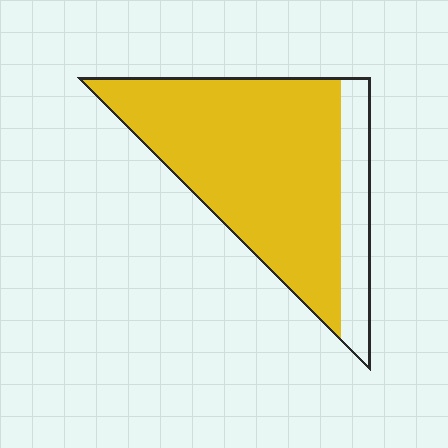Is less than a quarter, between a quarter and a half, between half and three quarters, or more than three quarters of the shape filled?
More than three quarters.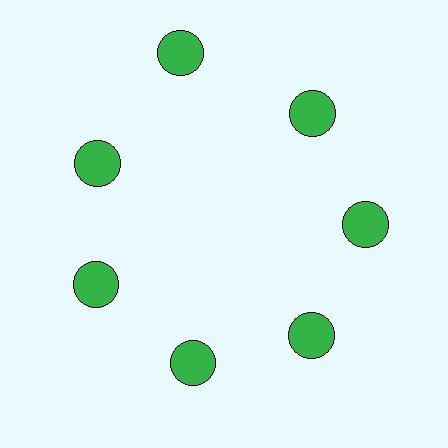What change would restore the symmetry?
The symmetry would be restored by moving it inward, back onto the ring so that all 7 circles sit at equal angles and equal distance from the center.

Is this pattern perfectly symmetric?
No. The 7 green circles are arranged in a ring, but one element near the 12 o'clock position is pushed outward from the center, breaking the 7-fold rotational symmetry.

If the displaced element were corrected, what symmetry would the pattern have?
It would have 7-fold rotational symmetry — the pattern would map onto itself every 51 degrees.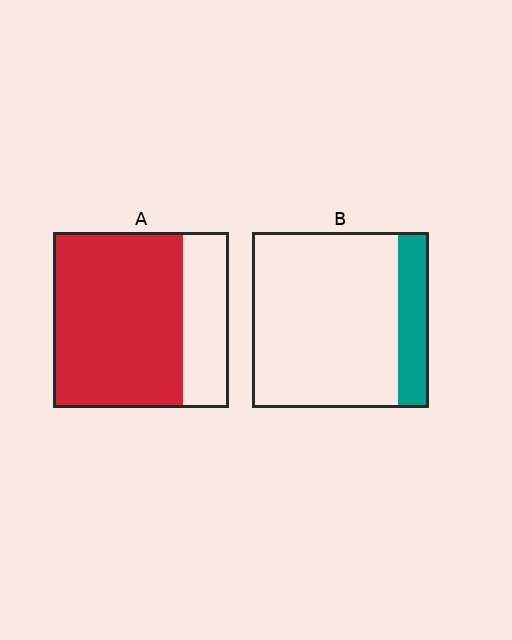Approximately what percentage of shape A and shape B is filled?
A is approximately 75% and B is approximately 20%.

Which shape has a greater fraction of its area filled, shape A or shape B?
Shape A.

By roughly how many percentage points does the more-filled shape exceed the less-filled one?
By roughly 55 percentage points (A over B).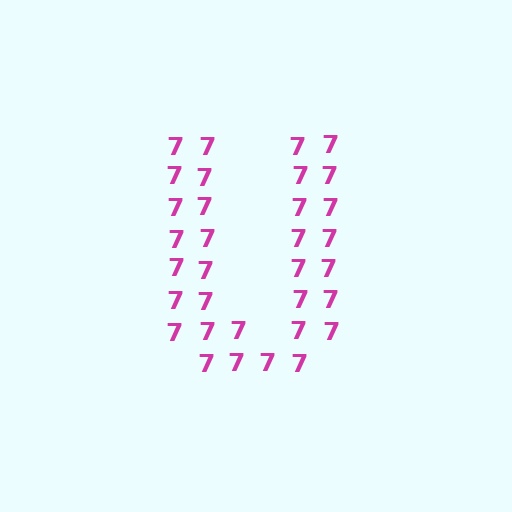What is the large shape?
The large shape is the letter U.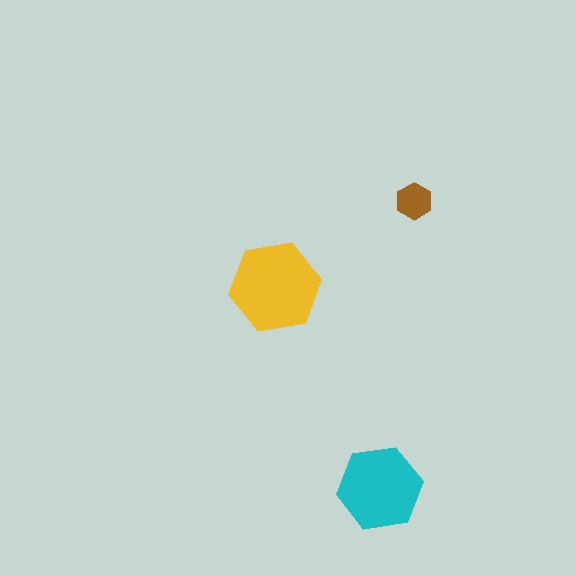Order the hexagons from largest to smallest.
the yellow one, the cyan one, the brown one.